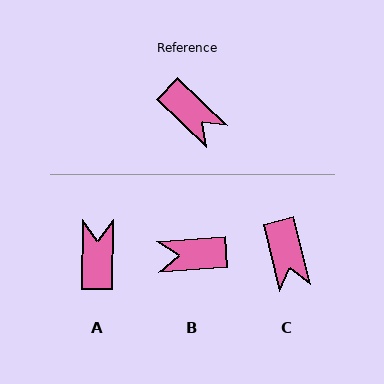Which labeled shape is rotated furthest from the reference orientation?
A, about 133 degrees away.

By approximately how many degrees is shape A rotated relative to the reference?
Approximately 133 degrees counter-clockwise.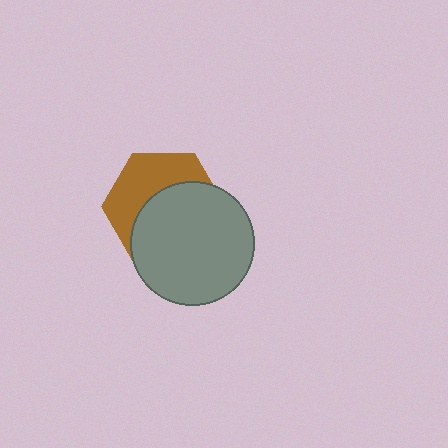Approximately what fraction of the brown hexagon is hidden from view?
Roughly 57% of the brown hexagon is hidden behind the gray circle.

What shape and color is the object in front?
The object in front is a gray circle.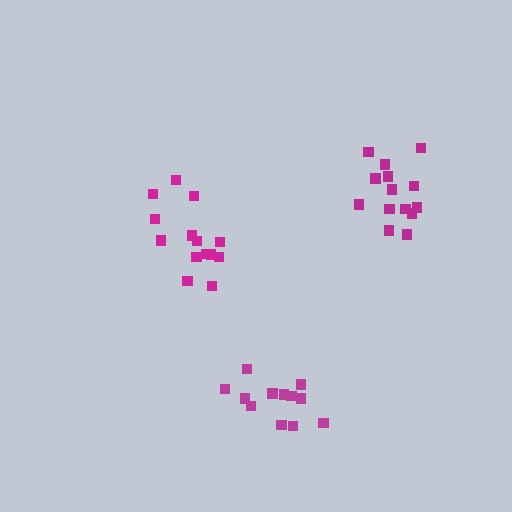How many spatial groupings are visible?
There are 3 spatial groupings.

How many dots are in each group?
Group 1: 12 dots, Group 2: 14 dots, Group 3: 14 dots (40 total).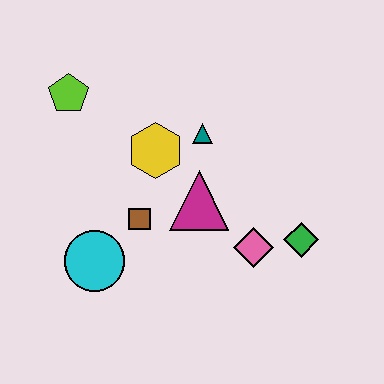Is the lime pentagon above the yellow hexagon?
Yes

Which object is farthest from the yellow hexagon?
The green diamond is farthest from the yellow hexagon.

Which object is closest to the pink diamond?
The green diamond is closest to the pink diamond.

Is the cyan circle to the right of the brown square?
No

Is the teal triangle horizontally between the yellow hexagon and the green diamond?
Yes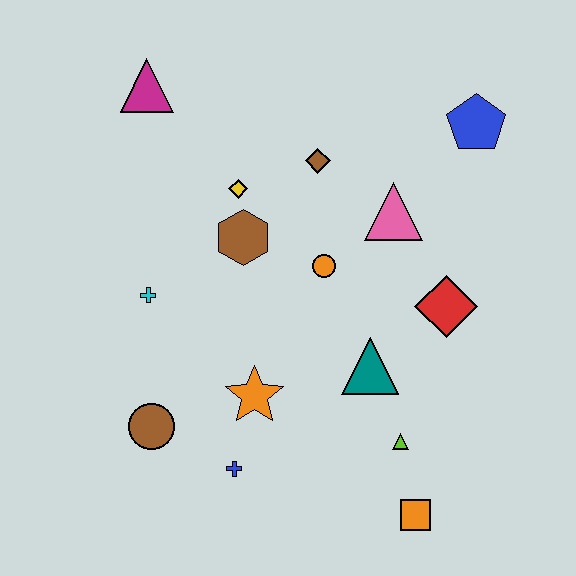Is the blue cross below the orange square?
No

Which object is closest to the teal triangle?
The lime triangle is closest to the teal triangle.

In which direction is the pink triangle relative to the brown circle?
The pink triangle is to the right of the brown circle.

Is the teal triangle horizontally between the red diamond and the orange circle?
Yes